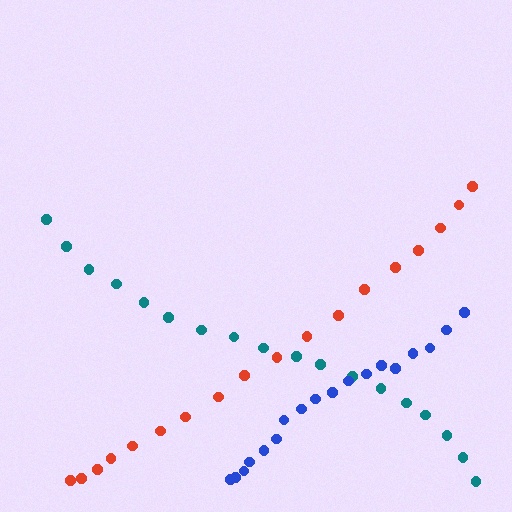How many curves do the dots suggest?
There are 3 distinct paths.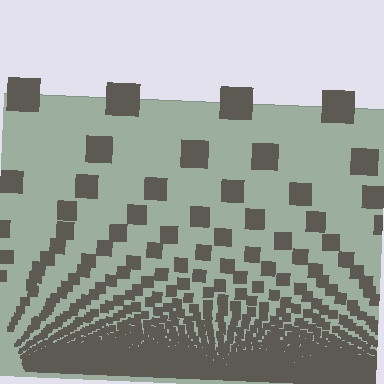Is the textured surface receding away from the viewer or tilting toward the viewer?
The surface appears to tilt toward the viewer. Texture elements get larger and sparser toward the top.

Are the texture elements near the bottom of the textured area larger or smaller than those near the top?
Smaller. The gradient is inverted — elements near the bottom are smaller and denser.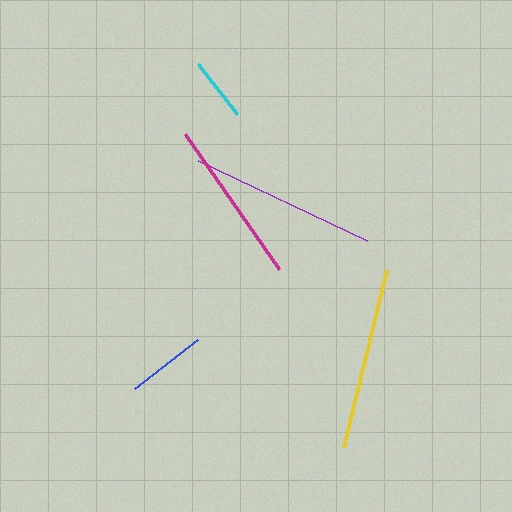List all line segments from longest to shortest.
From longest to shortest: purple, yellow, magenta, blue, cyan.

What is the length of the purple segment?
The purple segment is approximately 187 pixels long.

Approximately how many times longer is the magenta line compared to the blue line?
The magenta line is approximately 2.1 times the length of the blue line.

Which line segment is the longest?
The purple line is the longest at approximately 187 pixels.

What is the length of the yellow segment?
The yellow segment is approximately 182 pixels long.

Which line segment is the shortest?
The cyan line is the shortest at approximately 63 pixels.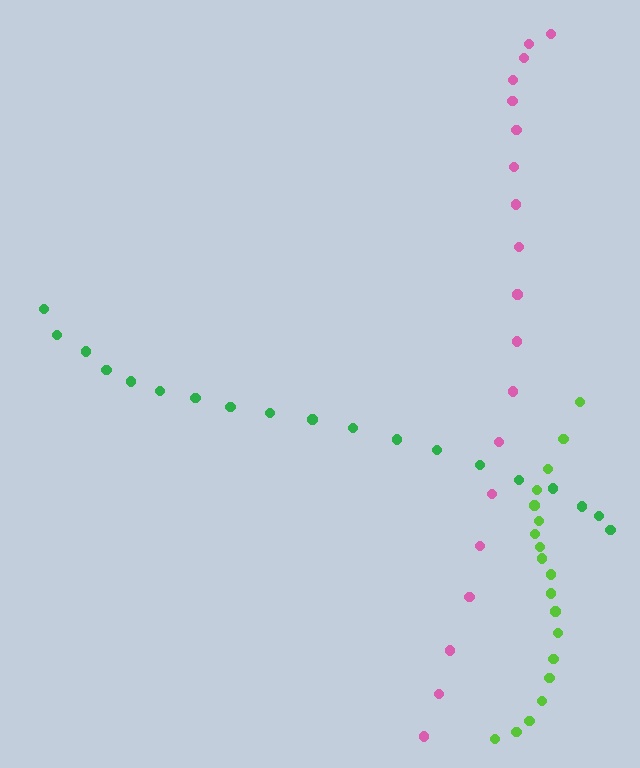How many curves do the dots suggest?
There are 3 distinct paths.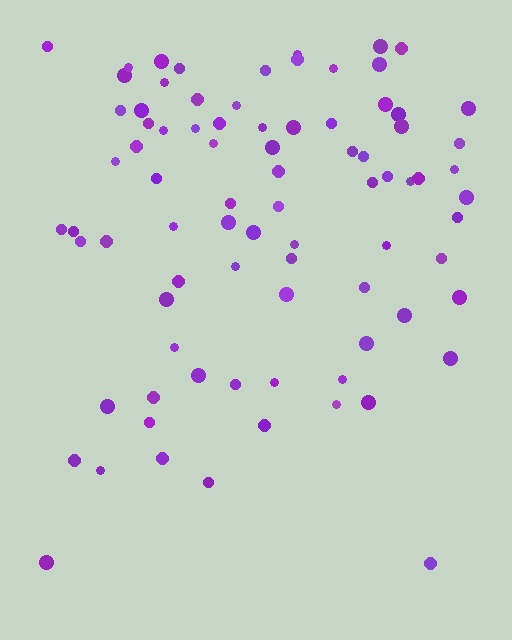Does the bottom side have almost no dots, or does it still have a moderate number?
Still a moderate number, just noticeably fewer than the top.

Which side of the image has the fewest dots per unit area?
The bottom.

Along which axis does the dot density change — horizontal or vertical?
Vertical.